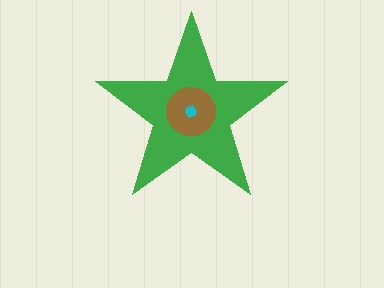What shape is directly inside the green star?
The brown circle.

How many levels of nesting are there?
3.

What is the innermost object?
The cyan hexagon.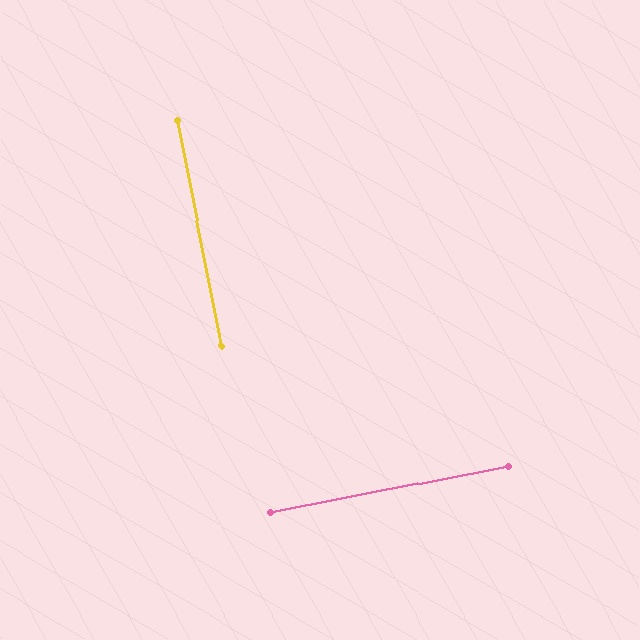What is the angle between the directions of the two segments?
Approximately 90 degrees.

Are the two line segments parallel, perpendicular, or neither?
Perpendicular — they meet at approximately 90°.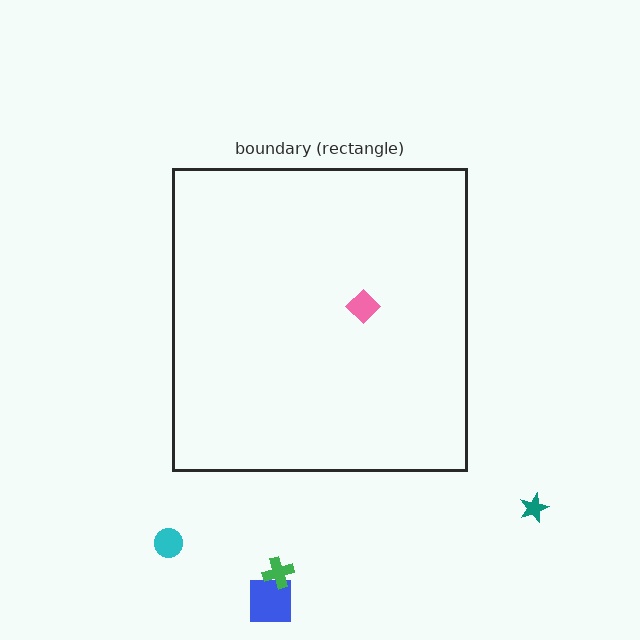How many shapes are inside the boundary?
1 inside, 4 outside.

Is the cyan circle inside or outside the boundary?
Outside.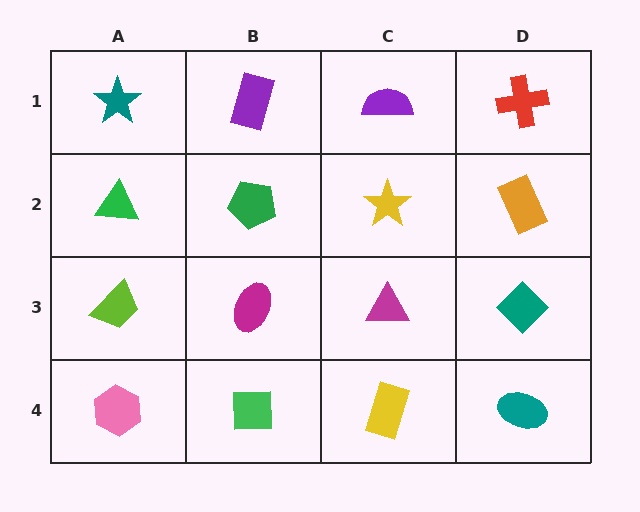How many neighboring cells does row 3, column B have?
4.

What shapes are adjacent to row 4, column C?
A magenta triangle (row 3, column C), a green square (row 4, column B), a teal ellipse (row 4, column D).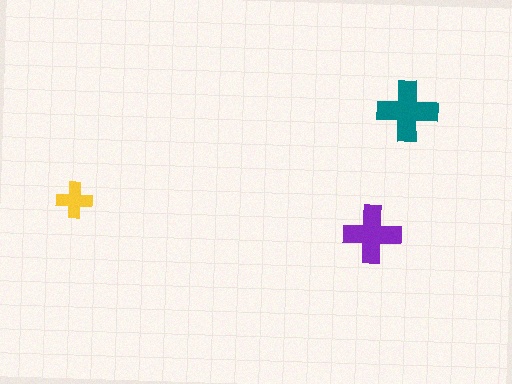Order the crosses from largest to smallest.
the teal one, the purple one, the yellow one.